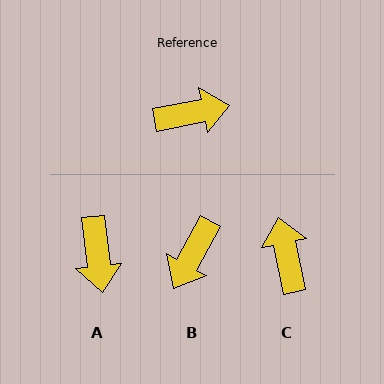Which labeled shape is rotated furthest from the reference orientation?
B, about 130 degrees away.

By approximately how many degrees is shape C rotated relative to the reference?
Approximately 91 degrees counter-clockwise.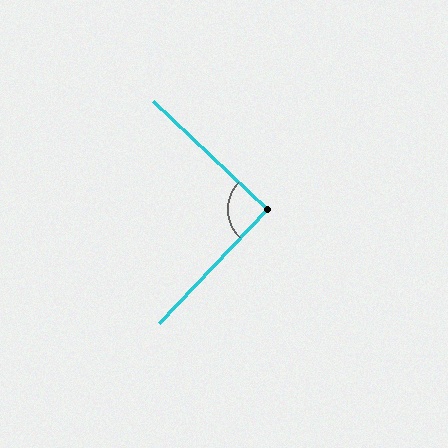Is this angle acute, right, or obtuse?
It is approximately a right angle.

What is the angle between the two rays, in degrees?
Approximately 90 degrees.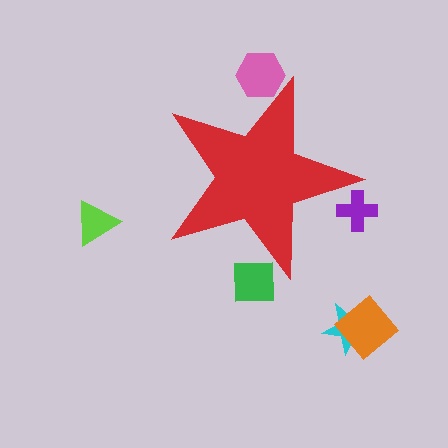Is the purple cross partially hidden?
Yes, the purple cross is partially hidden behind the red star.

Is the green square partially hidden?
Yes, the green square is partially hidden behind the red star.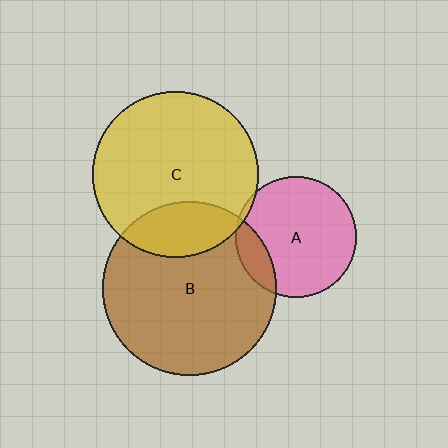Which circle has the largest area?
Circle B (brown).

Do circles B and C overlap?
Yes.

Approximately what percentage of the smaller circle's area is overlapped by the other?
Approximately 20%.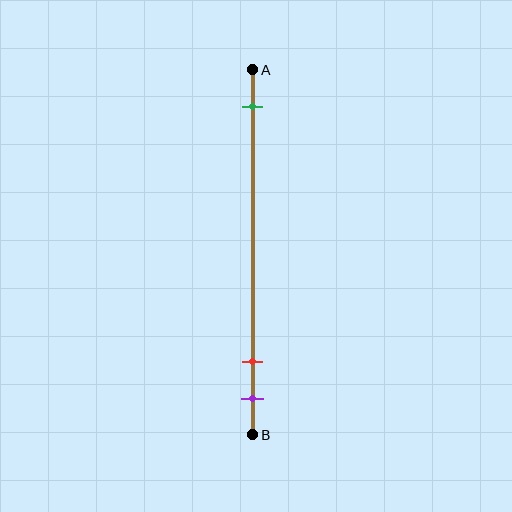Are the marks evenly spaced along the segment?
No, the marks are not evenly spaced.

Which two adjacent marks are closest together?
The red and purple marks are the closest adjacent pair.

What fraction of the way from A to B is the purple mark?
The purple mark is approximately 90% (0.9) of the way from A to B.